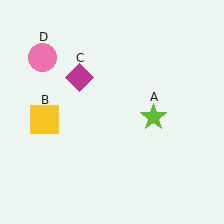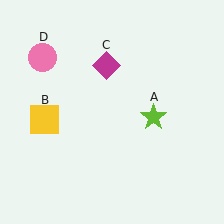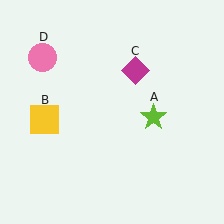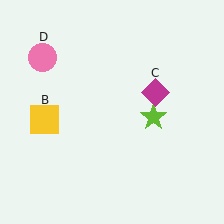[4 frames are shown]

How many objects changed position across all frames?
1 object changed position: magenta diamond (object C).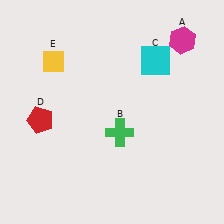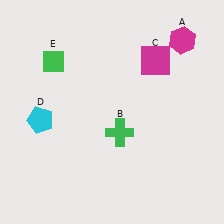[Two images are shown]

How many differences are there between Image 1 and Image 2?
There are 3 differences between the two images.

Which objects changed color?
C changed from cyan to magenta. D changed from red to cyan. E changed from yellow to green.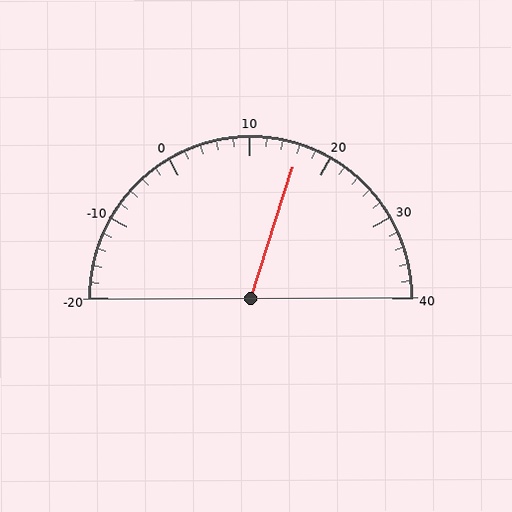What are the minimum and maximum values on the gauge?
The gauge ranges from -20 to 40.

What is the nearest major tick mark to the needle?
The nearest major tick mark is 20.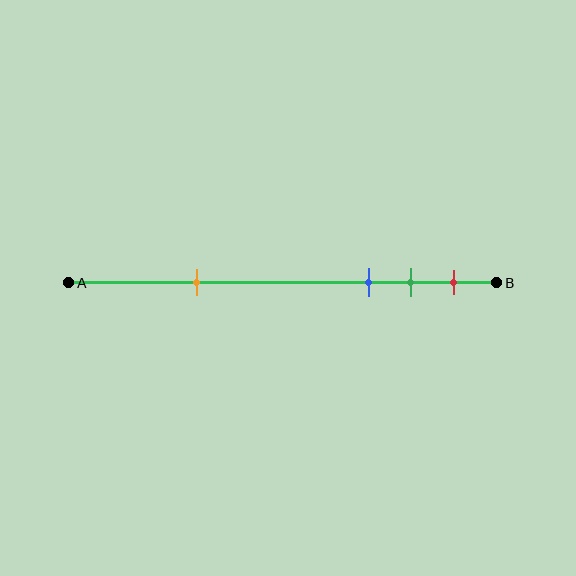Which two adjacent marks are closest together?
The green and red marks are the closest adjacent pair.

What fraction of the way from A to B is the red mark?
The red mark is approximately 90% (0.9) of the way from A to B.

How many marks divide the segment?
There are 4 marks dividing the segment.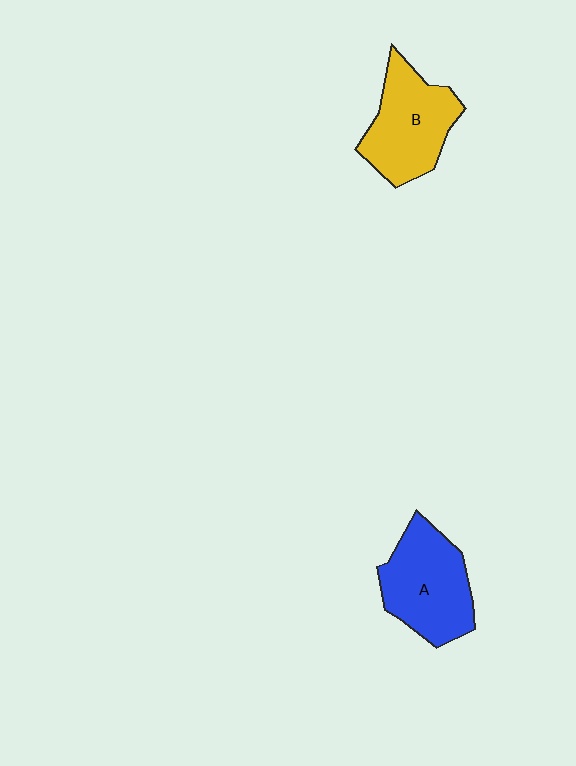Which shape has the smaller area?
Shape B (yellow).